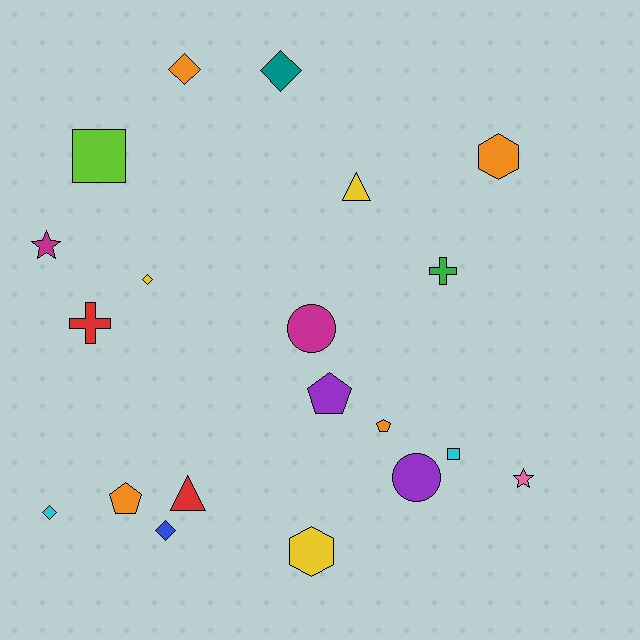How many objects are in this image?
There are 20 objects.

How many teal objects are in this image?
There is 1 teal object.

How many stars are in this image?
There are 2 stars.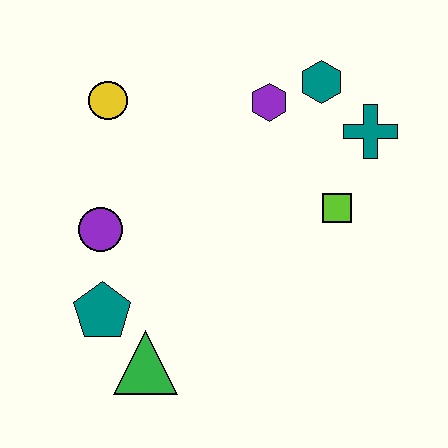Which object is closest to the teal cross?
The teal hexagon is closest to the teal cross.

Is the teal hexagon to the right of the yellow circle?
Yes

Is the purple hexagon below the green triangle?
No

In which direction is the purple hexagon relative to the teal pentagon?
The purple hexagon is above the teal pentagon.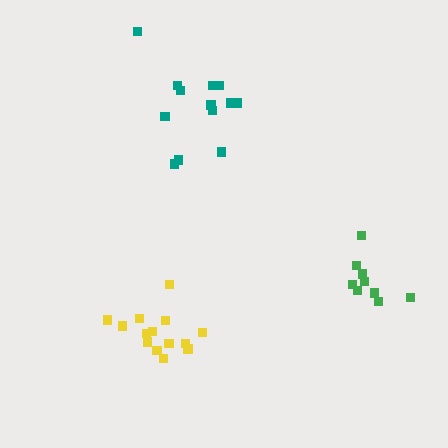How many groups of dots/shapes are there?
There are 3 groups.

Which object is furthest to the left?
The yellow cluster is leftmost.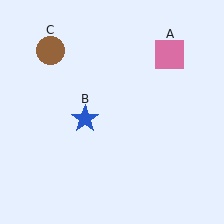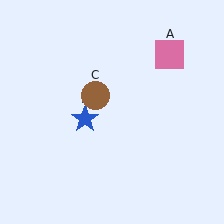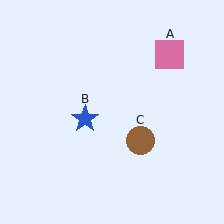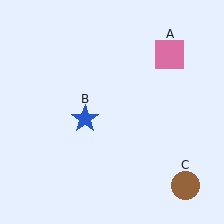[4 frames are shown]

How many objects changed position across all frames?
1 object changed position: brown circle (object C).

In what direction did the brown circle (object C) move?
The brown circle (object C) moved down and to the right.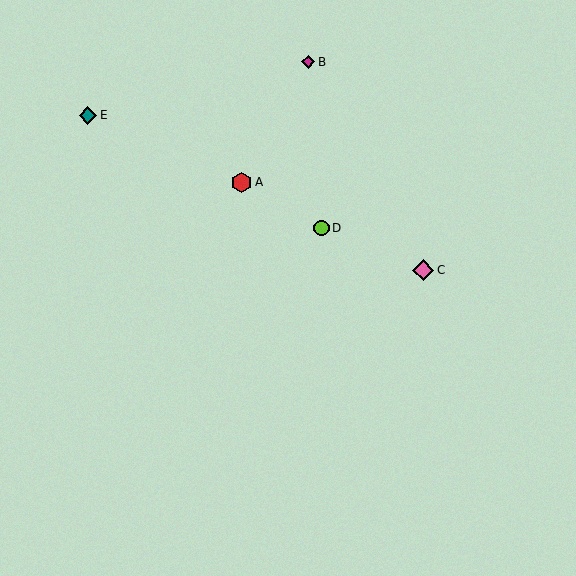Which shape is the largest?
The pink diamond (labeled C) is the largest.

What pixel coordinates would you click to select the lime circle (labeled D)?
Click at (322, 228) to select the lime circle D.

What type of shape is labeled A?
Shape A is a red hexagon.